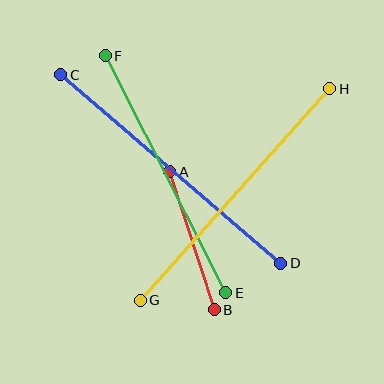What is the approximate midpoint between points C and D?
The midpoint is at approximately (171, 169) pixels.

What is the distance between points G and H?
The distance is approximately 284 pixels.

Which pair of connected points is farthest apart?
Points C and D are farthest apart.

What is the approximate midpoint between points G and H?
The midpoint is at approximately (235, 194) pixels.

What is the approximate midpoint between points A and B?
The midpoint is at approximately (192, 241) pixels.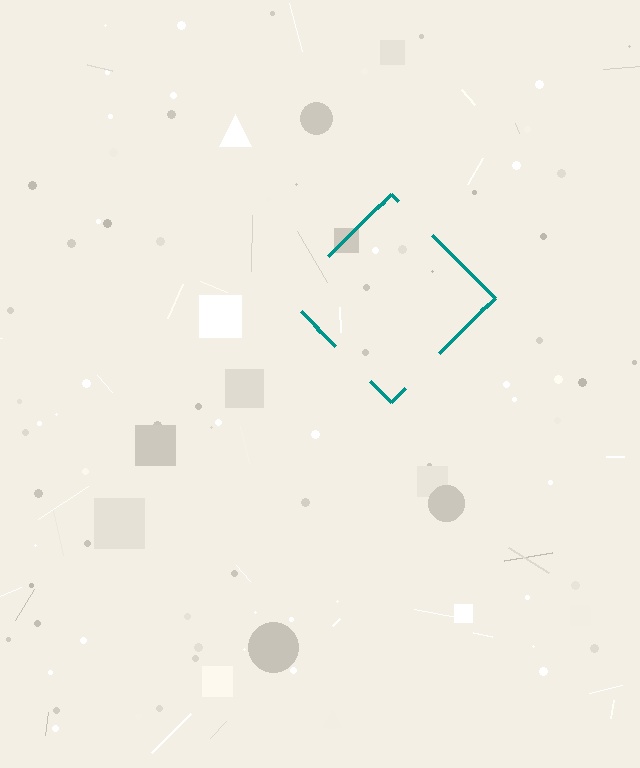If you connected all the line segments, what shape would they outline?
They would outline a diamond.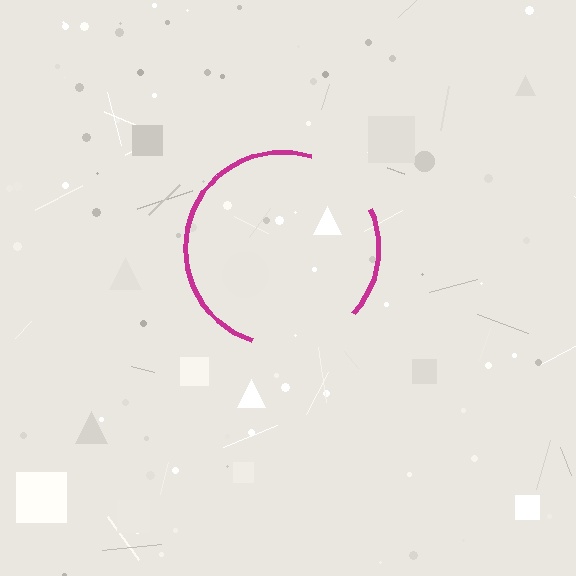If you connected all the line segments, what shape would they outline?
They would outline a circle.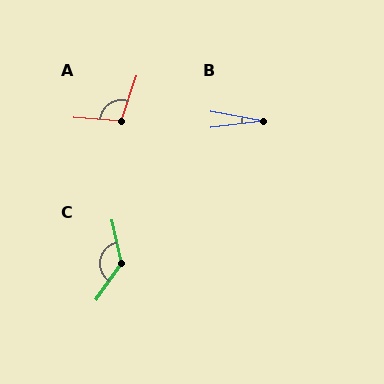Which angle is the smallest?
B, at approximately 18 degrees.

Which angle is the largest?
C, at approximately 133 degrees.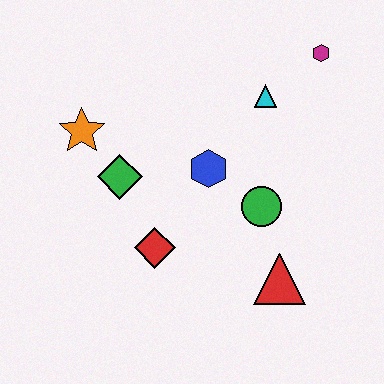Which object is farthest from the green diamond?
The magenta hexagon is farthest from the green diamond.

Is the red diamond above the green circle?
No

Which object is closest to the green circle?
The blue hexagon is closest to the green circle.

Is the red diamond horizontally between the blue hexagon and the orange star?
Yes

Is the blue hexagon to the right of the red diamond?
Yes